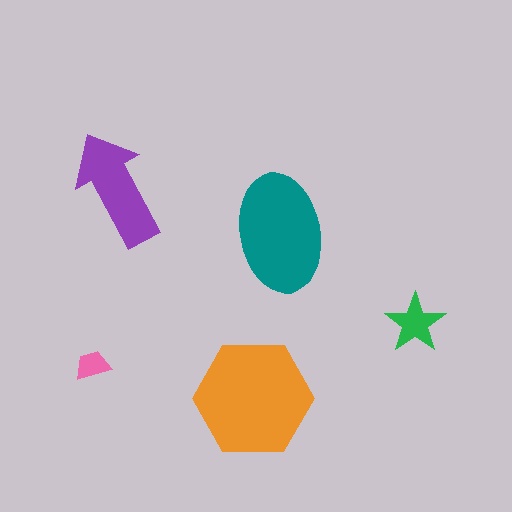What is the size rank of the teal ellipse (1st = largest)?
2nd.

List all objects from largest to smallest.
The orange hexagon, the teal ellipse, the purple arrow, the green star, the pink trapezoid.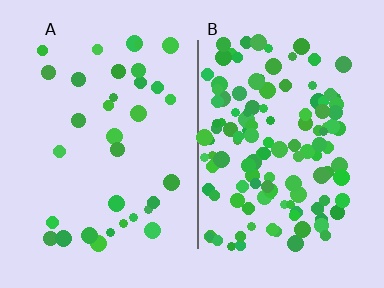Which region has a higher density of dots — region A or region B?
B (the right).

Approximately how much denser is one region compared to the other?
Approximately 3.8× — region B over region A.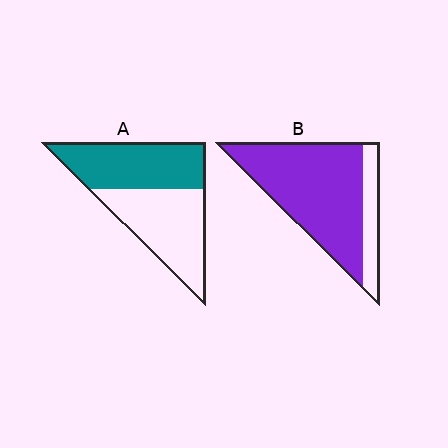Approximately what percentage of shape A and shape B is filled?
A is approximately 50% and B is approximately 80%.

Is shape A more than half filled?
Roughly half.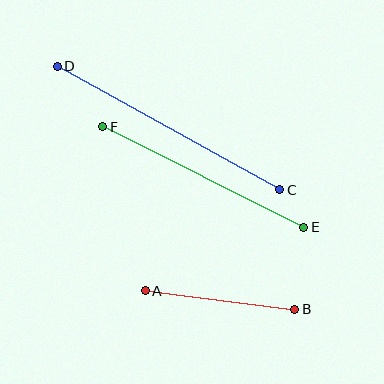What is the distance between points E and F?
The distance is approximately 225 pixels.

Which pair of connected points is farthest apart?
Points C and D are farthest apart.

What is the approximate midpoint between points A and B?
The midpoint is at approximately (220, 300) pixels.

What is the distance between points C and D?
The distance is approximately 254 pixels.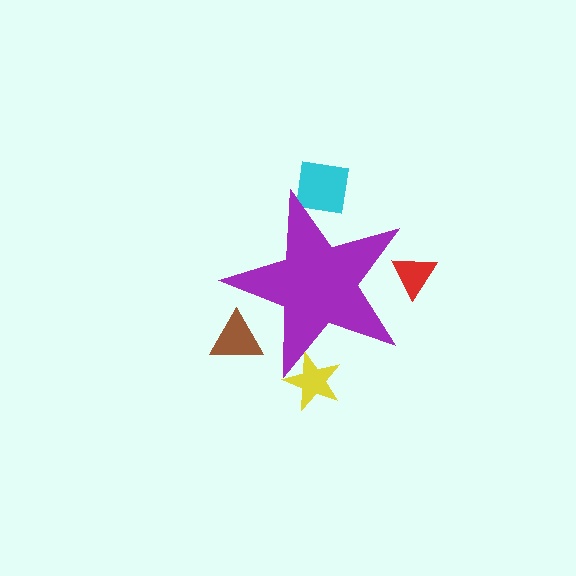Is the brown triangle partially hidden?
Yes, the brown triangle is partially hidden behind the purple star.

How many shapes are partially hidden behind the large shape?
4 shapes are partially hidden.